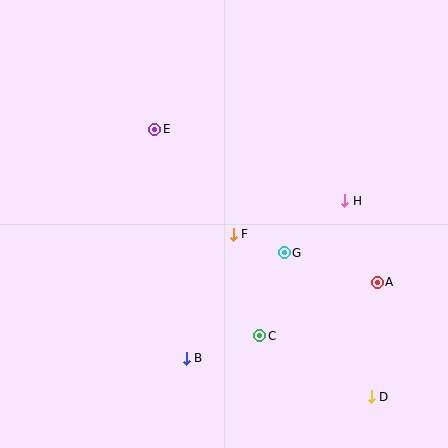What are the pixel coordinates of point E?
Point E is at (155, 129).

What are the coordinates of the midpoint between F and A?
The midpoint between F and A is at (305, 258).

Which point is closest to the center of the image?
Point F at (233, 234) is closest to the center.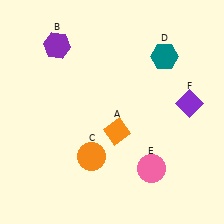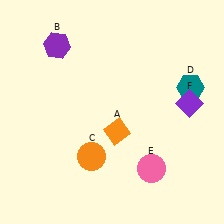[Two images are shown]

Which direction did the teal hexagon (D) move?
The teal hexagon (D) moved down.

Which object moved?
The teal hexagon (D) moved down.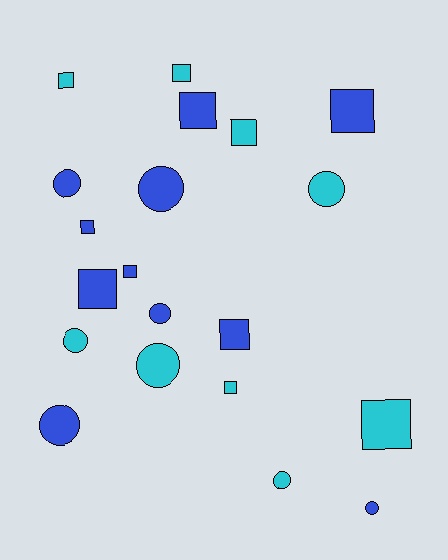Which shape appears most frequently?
Square, with 11 objects.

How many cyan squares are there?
There are 5 cyan squares.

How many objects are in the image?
There are 20 objects.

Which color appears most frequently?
Blue, with 11 objects.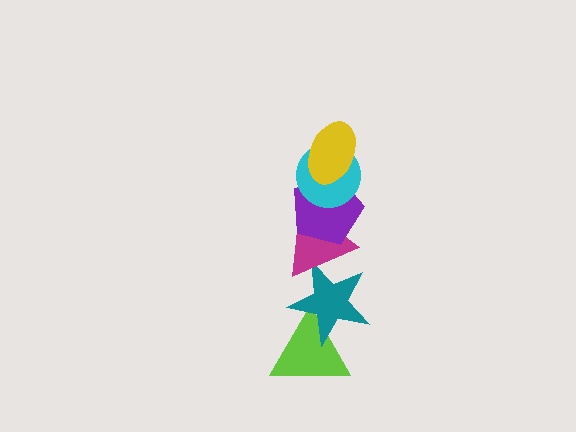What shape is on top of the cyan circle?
The yellow ellipse is on top of the cyan circle.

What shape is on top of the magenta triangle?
The purple pentagon is on top of the magenta triangle.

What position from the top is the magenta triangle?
The magenta triangle is 4th from the top.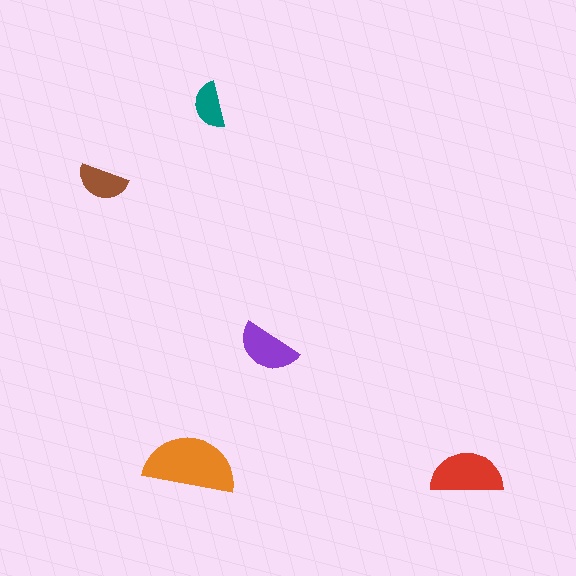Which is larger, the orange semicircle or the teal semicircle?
The orange one.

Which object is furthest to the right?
The red semicircle is rightmost.